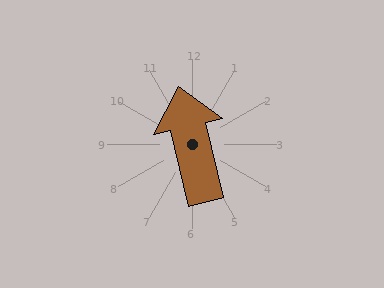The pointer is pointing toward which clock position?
Roughly 12 o'clock.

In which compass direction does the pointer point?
North.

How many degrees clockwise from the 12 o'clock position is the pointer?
Approximately 346 degrees.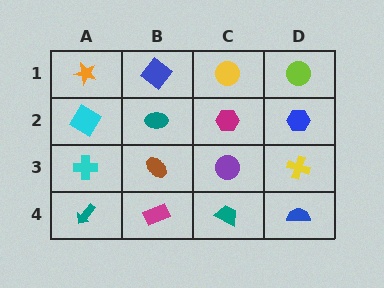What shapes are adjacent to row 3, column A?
A cyan square (row 2, column A), a teal arrow (row 4, column A), a brown ellipse (row 3, column B).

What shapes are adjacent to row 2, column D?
A lime circle (row 1, column D), a yellow cross (row 3, column D), a magenta hexagon (row 2, column C).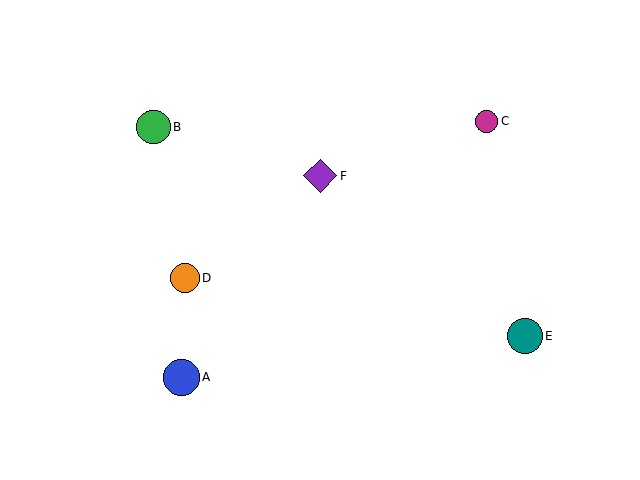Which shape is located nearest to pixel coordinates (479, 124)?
The magenta circle (labeled C) at (487, 121) is nearest to that location.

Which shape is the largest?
The blue circle (labeled A) is the largest.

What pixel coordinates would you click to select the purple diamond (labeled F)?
Click at (320, 176) to select the purple diamond F.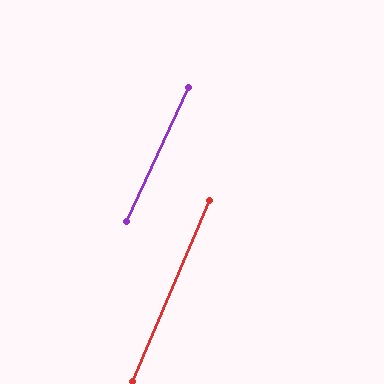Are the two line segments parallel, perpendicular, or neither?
Parallel — their directions differ by only 1.7°.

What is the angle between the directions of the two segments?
Approximately 2 degrees.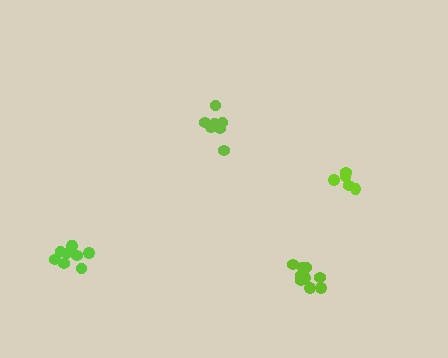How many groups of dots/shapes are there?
There are 4 groups.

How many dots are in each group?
Group 1: 9 dots, Group 2: 8 dots, Group 3: 9 dots, Group 4: 5 dots (31 total).